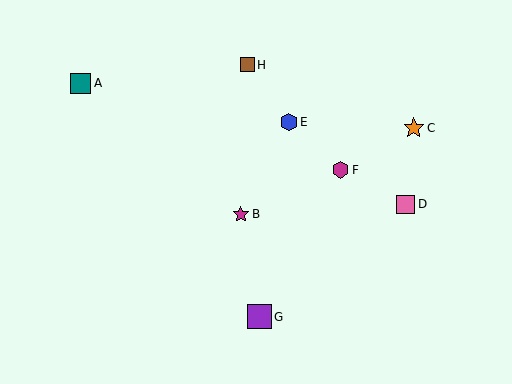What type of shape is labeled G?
Shape G is a purple square.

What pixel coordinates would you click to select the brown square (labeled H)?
Click at (248, 65) to select the brown square H.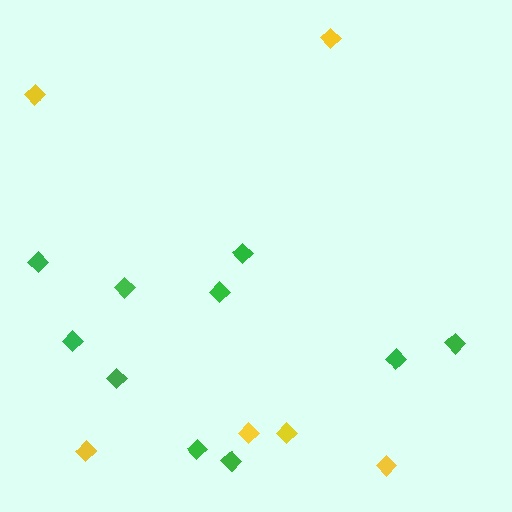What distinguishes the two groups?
There are 2 groups: one group of yellow diamonds (6) and one group of green diamonds (10).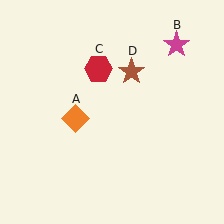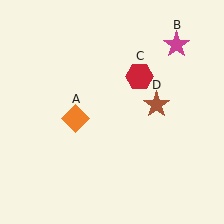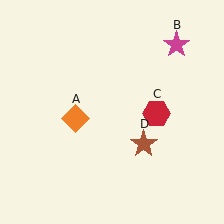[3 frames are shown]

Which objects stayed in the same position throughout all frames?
Orange diamond (object A) and magenta star (object B) remained stationary.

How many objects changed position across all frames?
2 objects changed position: red hexagon (object C), brown star (object D).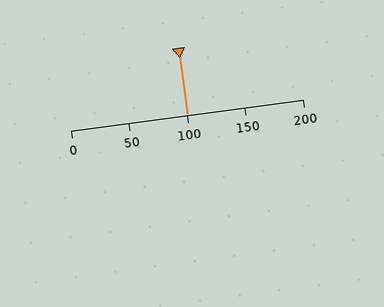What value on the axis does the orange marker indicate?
The marker indicates approximately 100.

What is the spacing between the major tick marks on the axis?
The major ticks are spaced 50 apart.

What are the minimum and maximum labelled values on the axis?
The axis runs from 0 to 200.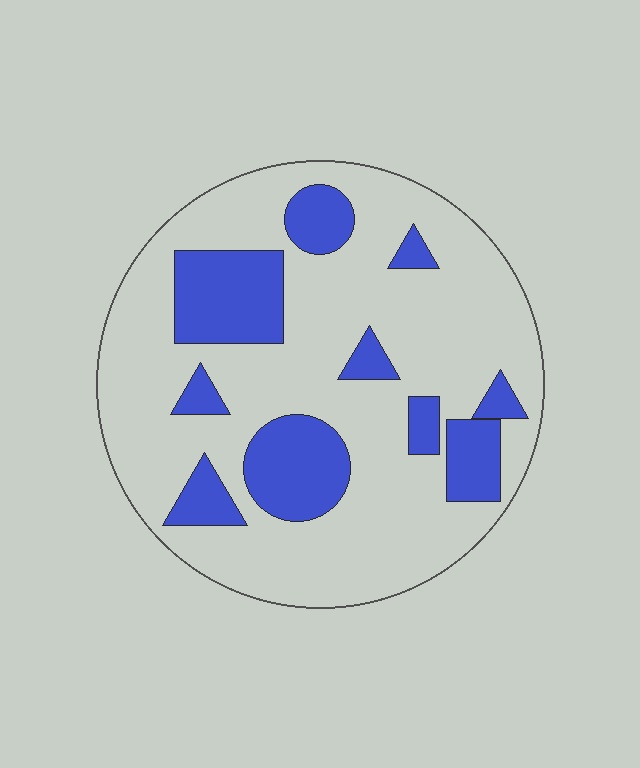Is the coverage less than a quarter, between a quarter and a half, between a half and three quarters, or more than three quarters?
Less than a quarter.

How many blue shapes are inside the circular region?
10.